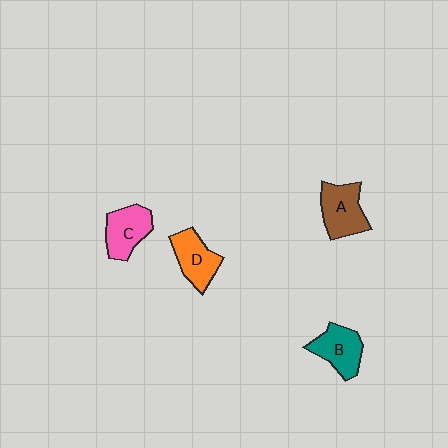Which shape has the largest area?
Shape A (brown).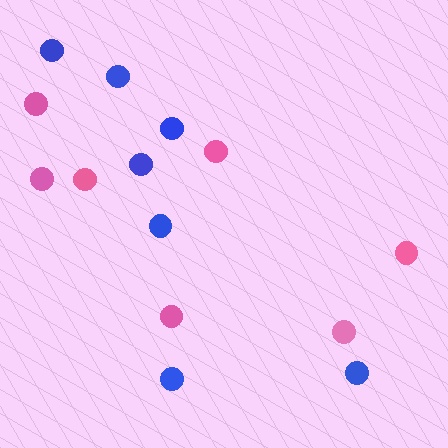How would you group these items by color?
There are 2 groups: one group of pink circles (7) and one group of blue circles (7).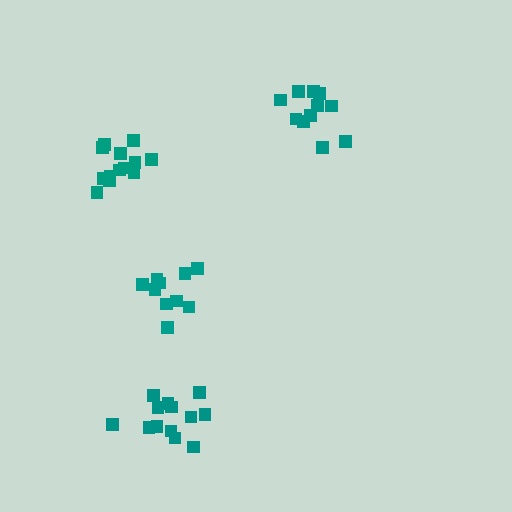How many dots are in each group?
Group 1: 10 dots, Group 2: 13 dots, Group 3: 11 dots, Group 4: 13 dots (47 total).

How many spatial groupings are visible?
There are 4 spatial groupings.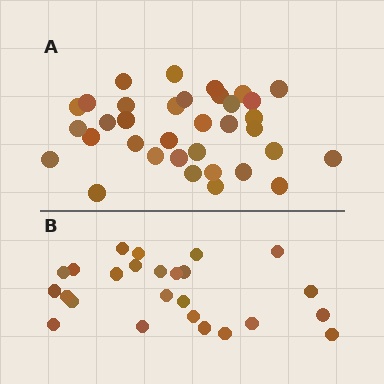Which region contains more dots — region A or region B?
Region A (the top region) has more dots.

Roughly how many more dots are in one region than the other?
Region A has roughly 10 or so more dots than region B.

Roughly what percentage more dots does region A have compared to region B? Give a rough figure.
About 40% more.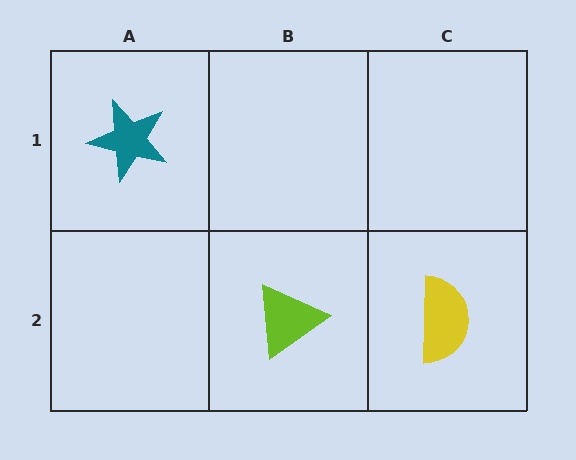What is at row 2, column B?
A lime triangle.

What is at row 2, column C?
A yellow semicircle.